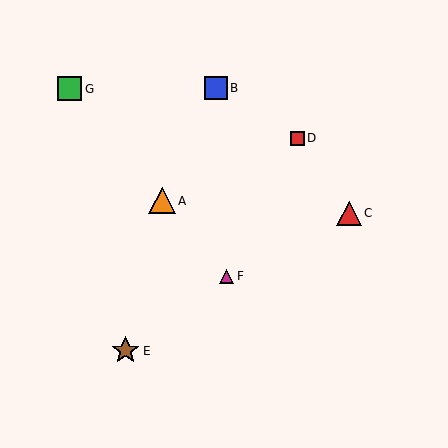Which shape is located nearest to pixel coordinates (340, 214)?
The red triangle (labeled C) at (349, 213) is nearest to that location.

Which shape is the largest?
The brown star (labeled E) is the largest.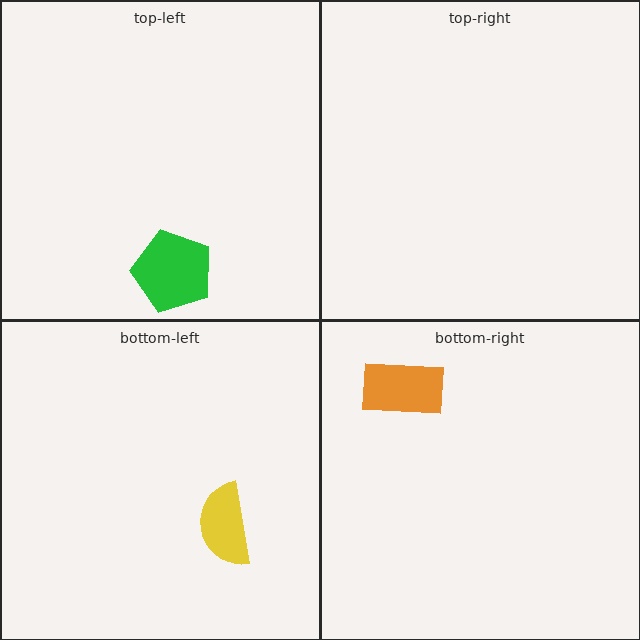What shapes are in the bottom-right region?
The orange rectangle.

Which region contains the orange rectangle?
The bottom-right region.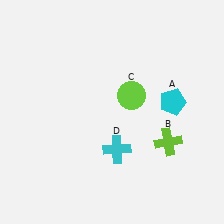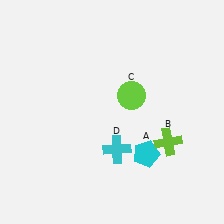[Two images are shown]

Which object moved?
The cyan pentagon (A) moved down.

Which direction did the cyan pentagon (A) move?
The cyan pentagon (A) moved down.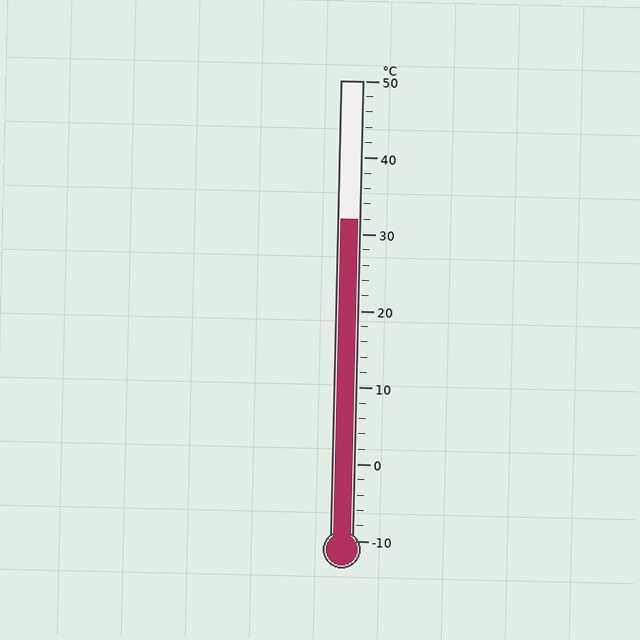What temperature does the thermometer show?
The thermometer shows approximately 32°C.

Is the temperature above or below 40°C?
The temperature is below 40°C.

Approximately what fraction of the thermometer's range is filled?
The thermometer is filled to approximately 70% of its range.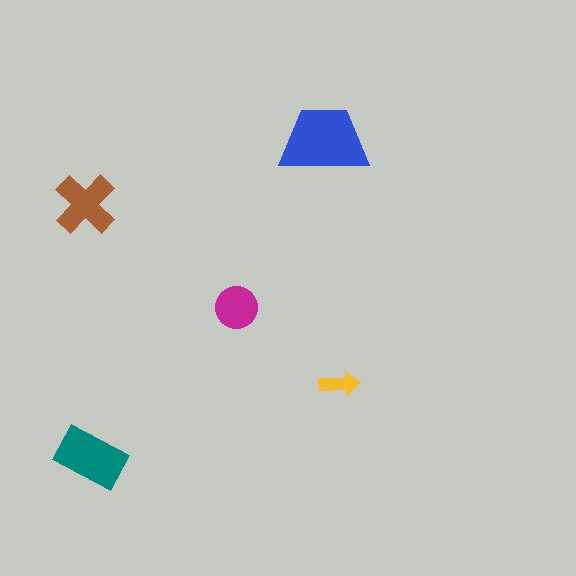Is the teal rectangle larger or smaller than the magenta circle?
Larger.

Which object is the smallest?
The yellow arrow.